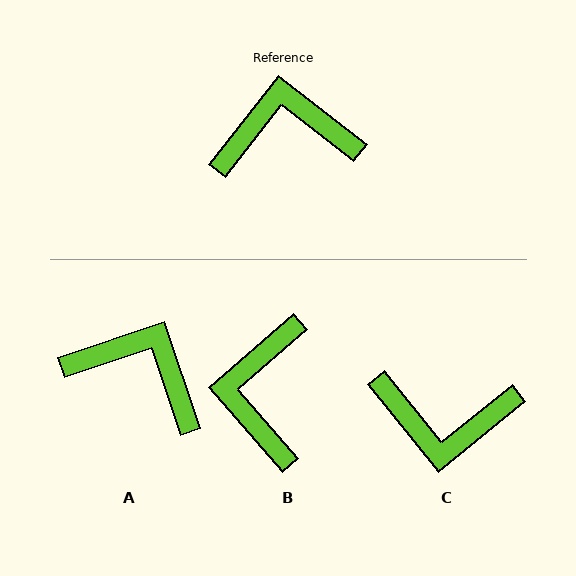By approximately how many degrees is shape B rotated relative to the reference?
Approximately 79 degrees counter-clockwise.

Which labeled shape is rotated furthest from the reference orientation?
C, about 167 degrees away.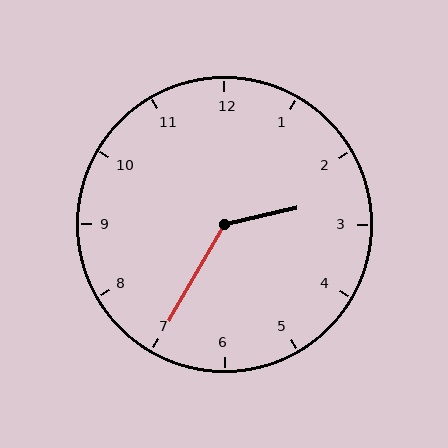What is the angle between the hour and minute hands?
Approximately 132 degrees.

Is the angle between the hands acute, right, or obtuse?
It is obtuse.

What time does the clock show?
2:35.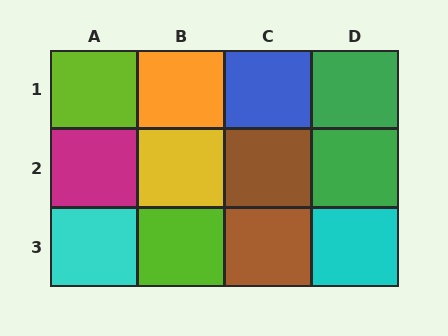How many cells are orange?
1 cell is orange.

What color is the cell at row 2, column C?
Brown.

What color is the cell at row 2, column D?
Green.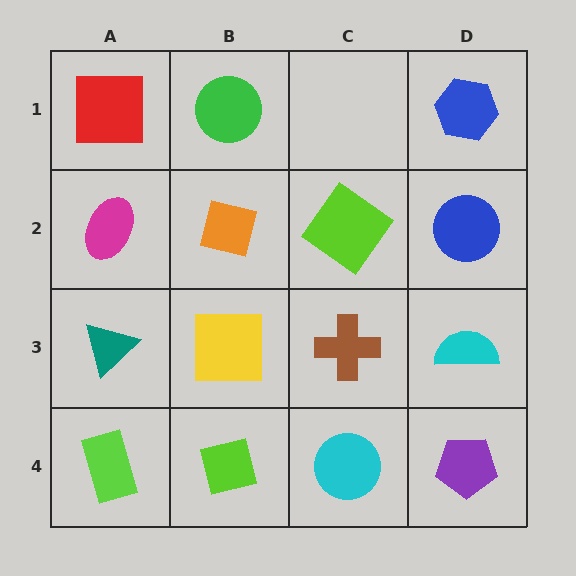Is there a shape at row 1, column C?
No, that cell is empty.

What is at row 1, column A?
A red square.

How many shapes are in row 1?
3 shapes.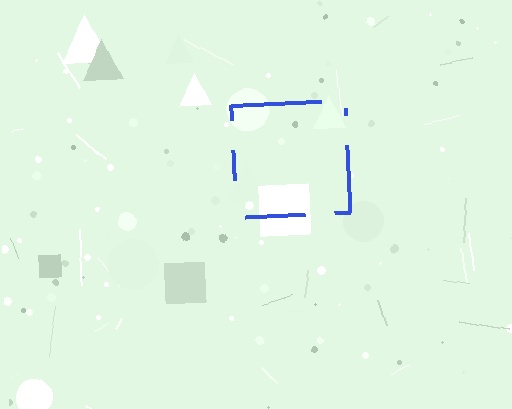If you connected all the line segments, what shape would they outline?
They would outline a square.